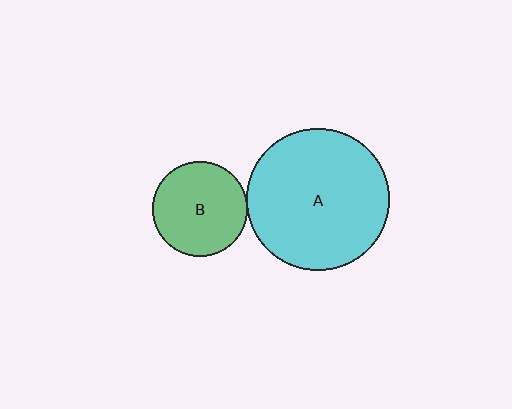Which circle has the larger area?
Circle A (cyan).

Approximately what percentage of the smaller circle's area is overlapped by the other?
Approximately 5%.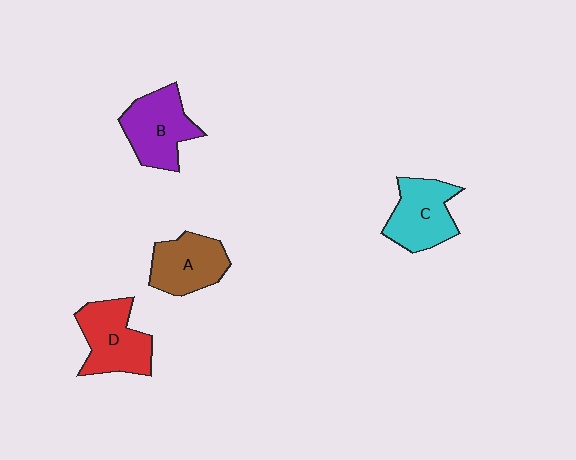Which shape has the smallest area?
Shape A (brown).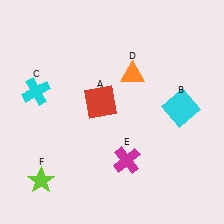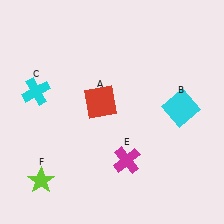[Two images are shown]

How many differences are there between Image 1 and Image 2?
There is 1 difference between the two images.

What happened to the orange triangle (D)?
The orange triangle (D) was removed in Image 2. It was in the top-right area of Image 1.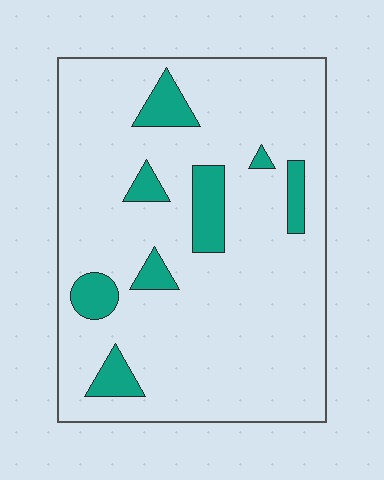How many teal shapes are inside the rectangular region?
8.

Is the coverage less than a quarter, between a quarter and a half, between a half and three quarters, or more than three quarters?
Less than a quarter.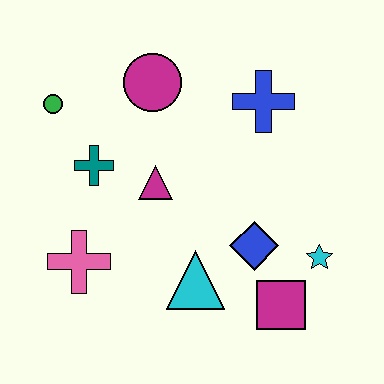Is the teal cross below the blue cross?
Yes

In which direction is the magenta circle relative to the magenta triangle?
The magenta circle is above the magenta triangle.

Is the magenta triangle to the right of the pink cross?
Yes